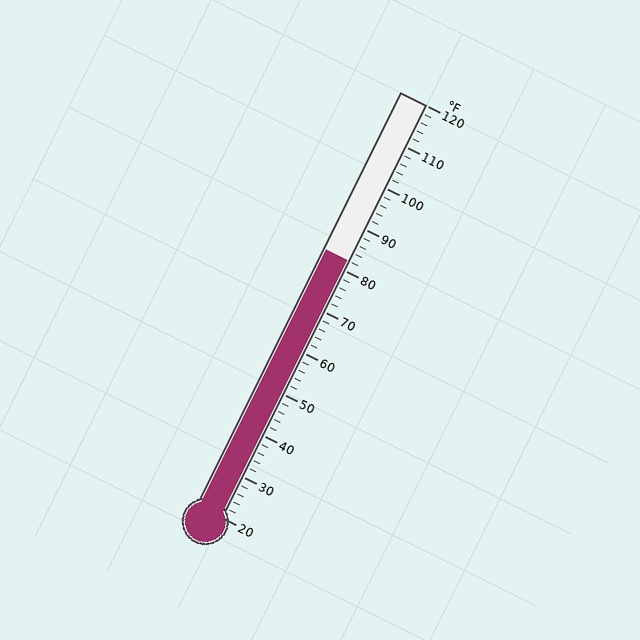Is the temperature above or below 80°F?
The temperature is above 80°F.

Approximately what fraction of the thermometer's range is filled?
The thermometer is filled to approximately 60% of its range.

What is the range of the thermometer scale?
The thermometer scale ranges from 20°F to 120°F.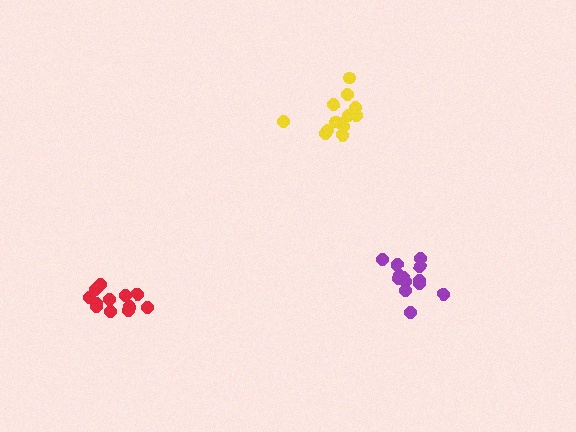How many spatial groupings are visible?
There are 3 spatial groupings.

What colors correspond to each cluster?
The clusters are colored: red, yellow, purple.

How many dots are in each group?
Group 1: 12 dots, Group 2: 13 dots, Group 3: 13 dots (38 total).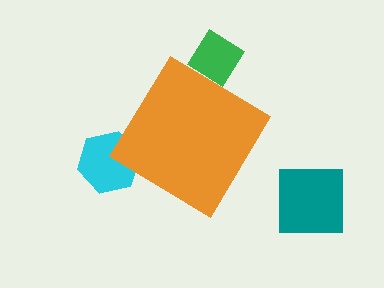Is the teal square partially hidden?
No, the teal square is fully visible.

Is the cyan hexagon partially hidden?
Yes, the cyan hexagon is partially hidden behind the orange diamond.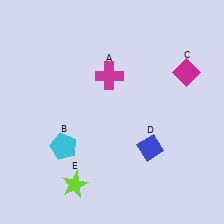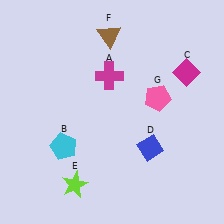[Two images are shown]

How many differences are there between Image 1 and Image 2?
There are 2 differences between the two images.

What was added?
A brown triangle (F), a pink pentagon (G) were added in Image 2.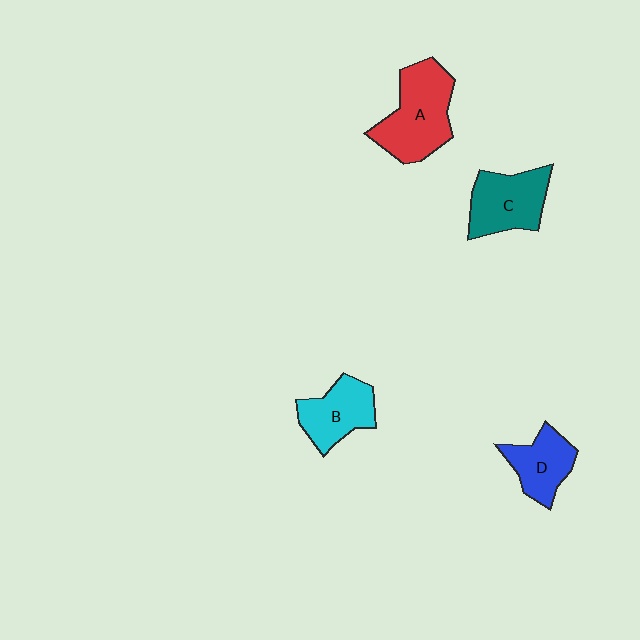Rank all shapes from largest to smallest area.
From largest to smallest: A (red), C (teal), B (cyan), D (blue).